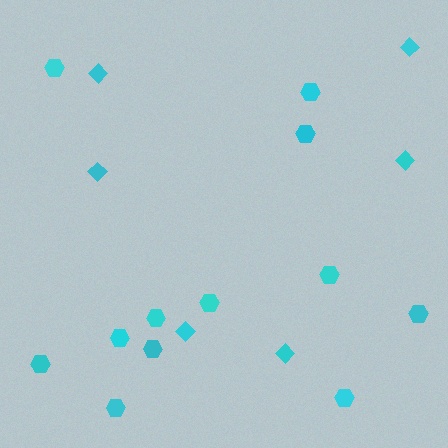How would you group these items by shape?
There are 2 groups: one group of diamonds (6) and one group of hexagons (12).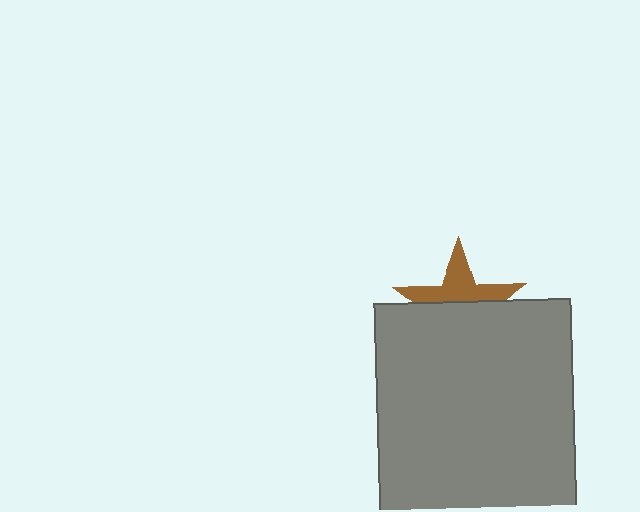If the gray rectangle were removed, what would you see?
You would see the complete brown star.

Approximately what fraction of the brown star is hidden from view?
Roughly 55% of the brown star is hidden behind the gray rectangle.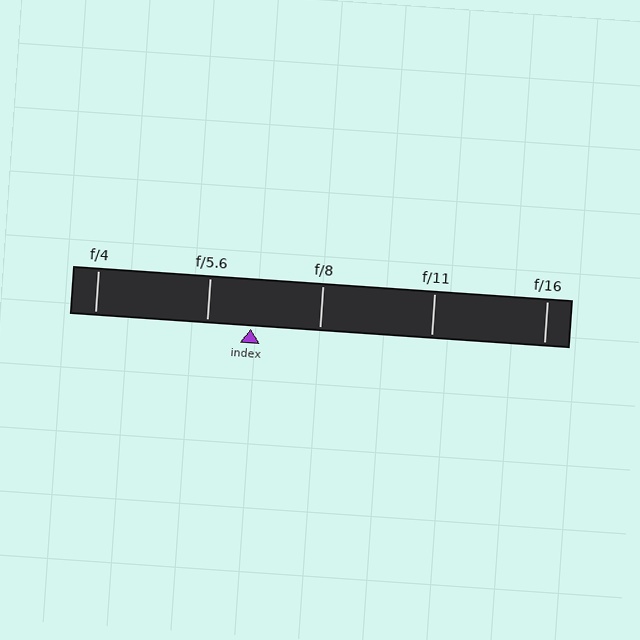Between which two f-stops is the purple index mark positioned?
The index mark is between f/5.6 and f/8.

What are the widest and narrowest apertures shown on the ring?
The widest aperture shown is f/4 and the narrowest is f/16.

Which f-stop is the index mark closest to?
The index mark is closest to f/5.6.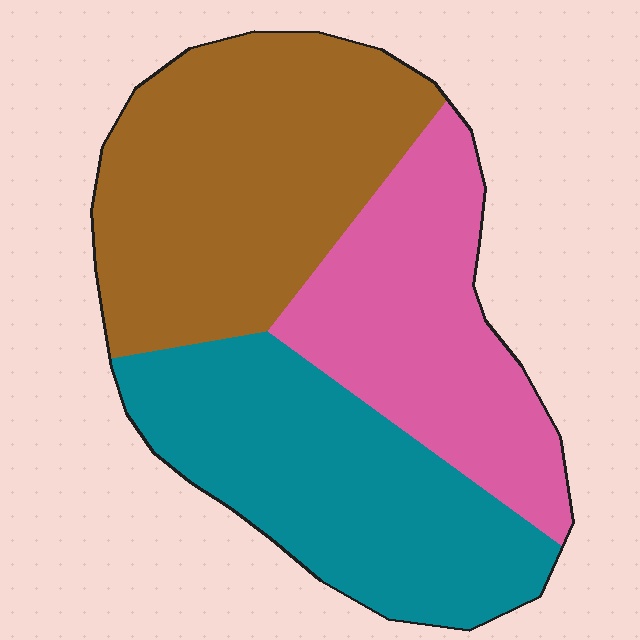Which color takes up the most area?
Brown, at roughly 40%.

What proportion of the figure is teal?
Teal takes up about one third (1/3) of the figure.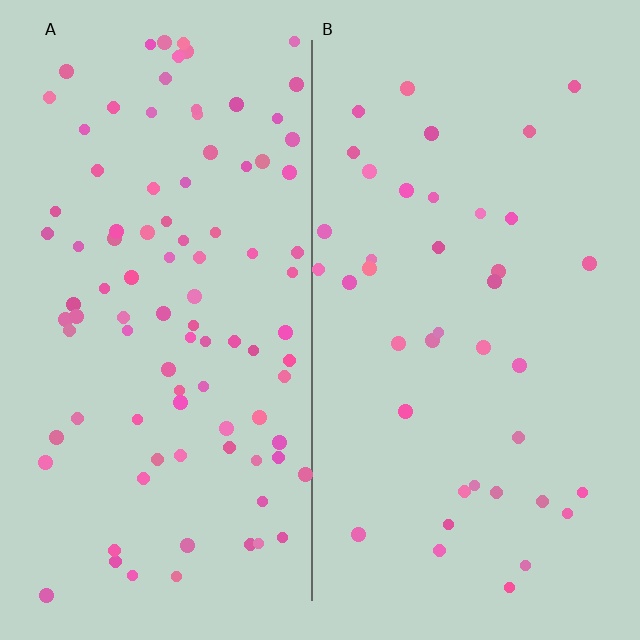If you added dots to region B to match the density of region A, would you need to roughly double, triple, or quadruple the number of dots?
Approximately double.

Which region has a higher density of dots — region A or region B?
A (the left).